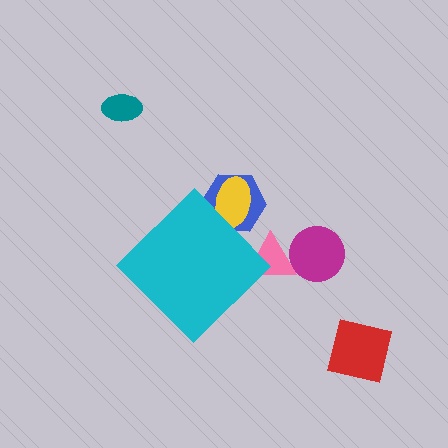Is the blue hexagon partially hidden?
Yes, the blue hexagon is partially hidden behind the cyan diamond.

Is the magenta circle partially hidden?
No, the magenta circle is fully visible.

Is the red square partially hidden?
No, the red square is fully visible.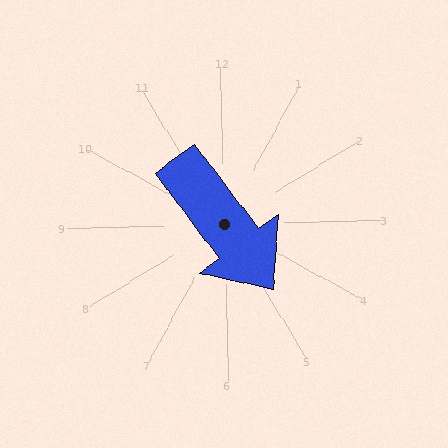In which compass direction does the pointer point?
Southeast.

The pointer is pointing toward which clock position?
Roughly 5 o'clock.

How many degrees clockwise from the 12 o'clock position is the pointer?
Approximately 144 degrees.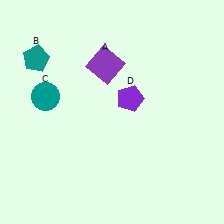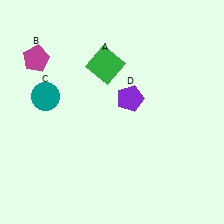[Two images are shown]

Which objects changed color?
A changed from purple to green. B changed from teal to magenta.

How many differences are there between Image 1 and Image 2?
There are 2 differences between the two images.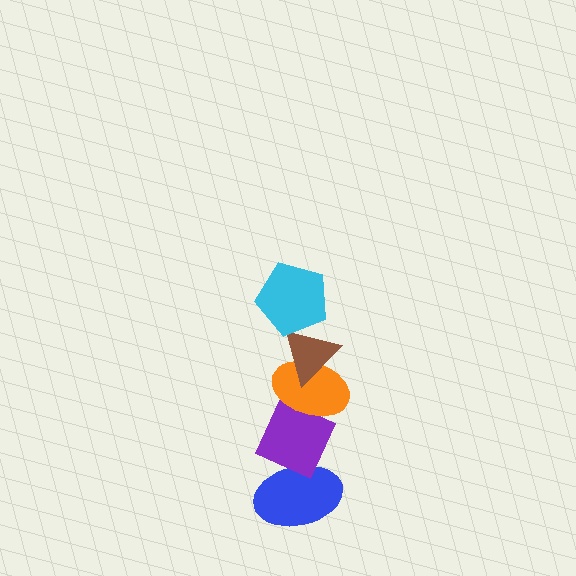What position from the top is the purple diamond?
The purple diamond is 4th from the top.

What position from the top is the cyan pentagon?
The cyan pentagon is 1st from the top.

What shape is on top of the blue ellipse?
The purple diamond is on top of the blue ellipse.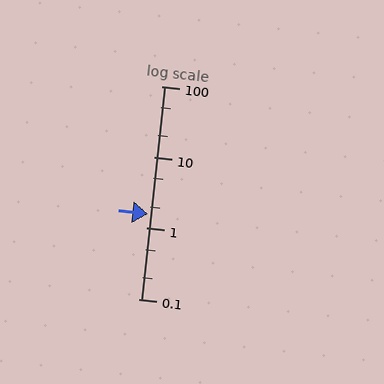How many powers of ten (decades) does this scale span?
The scale spans 3 decades, from 0.1 to 100.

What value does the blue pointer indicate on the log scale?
The pointer indicates approximately 1.6.